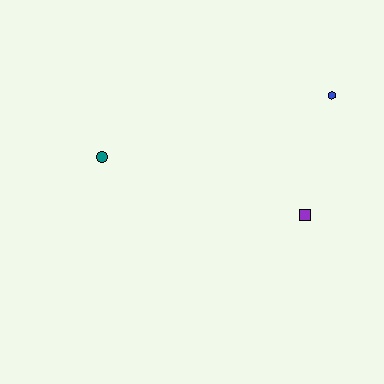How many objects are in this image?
There are 3 objects.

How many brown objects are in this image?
There are no brown objects.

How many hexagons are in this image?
There is 1 hexagon.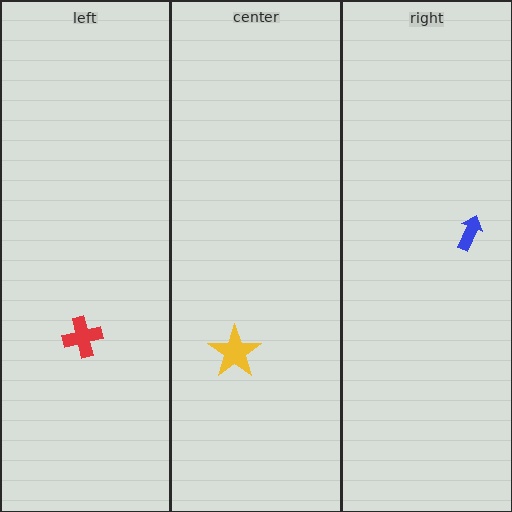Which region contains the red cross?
The left region.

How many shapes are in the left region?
1.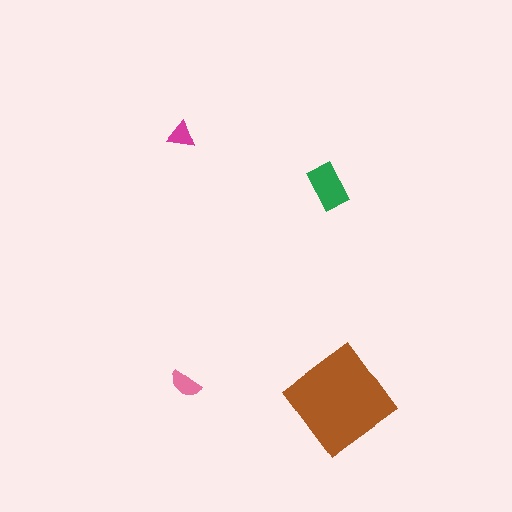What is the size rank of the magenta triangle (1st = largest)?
4th.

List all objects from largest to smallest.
The brown diamond, the green rectangle, the pink semicircle, the magenta triangle.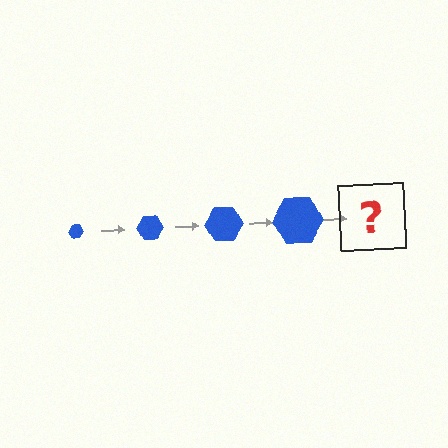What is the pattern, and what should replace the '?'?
The pattern is that the hexagon gets progressively larger each step. The '?' should be a blue hexagon, larger than the previous one.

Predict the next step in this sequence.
The next step is a blue hexagon, larger than the previous one.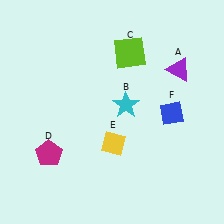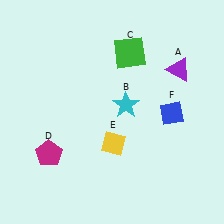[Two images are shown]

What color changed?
The square (C) changed from lime in Image 1 to green in Image 2.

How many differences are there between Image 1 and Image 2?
There is 1 difference between the two images.